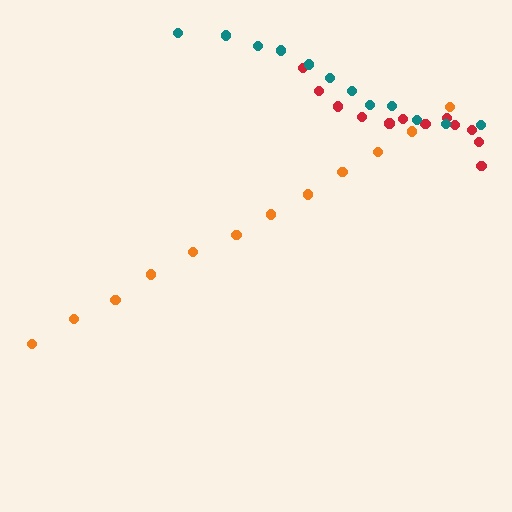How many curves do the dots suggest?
There are 3 distinct paths.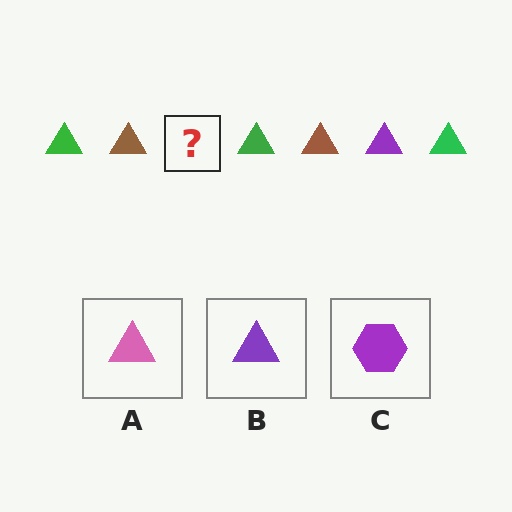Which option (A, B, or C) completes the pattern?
B.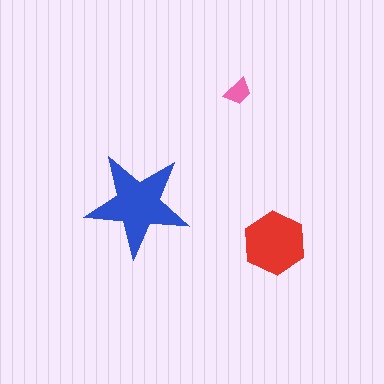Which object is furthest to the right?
The red hexagon is rightmost.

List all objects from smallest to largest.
The pink trapezoid, the red hexagon, the blue star.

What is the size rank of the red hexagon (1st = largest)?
2nd.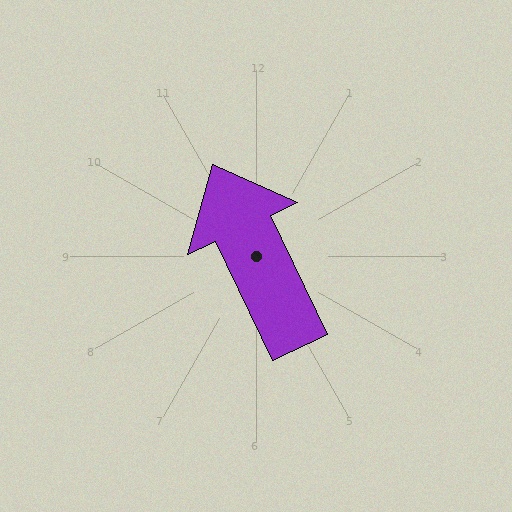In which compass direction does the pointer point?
Northwest.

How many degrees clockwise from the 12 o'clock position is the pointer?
Approximately 334 degrees.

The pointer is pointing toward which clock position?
Roughly 11 o'clock.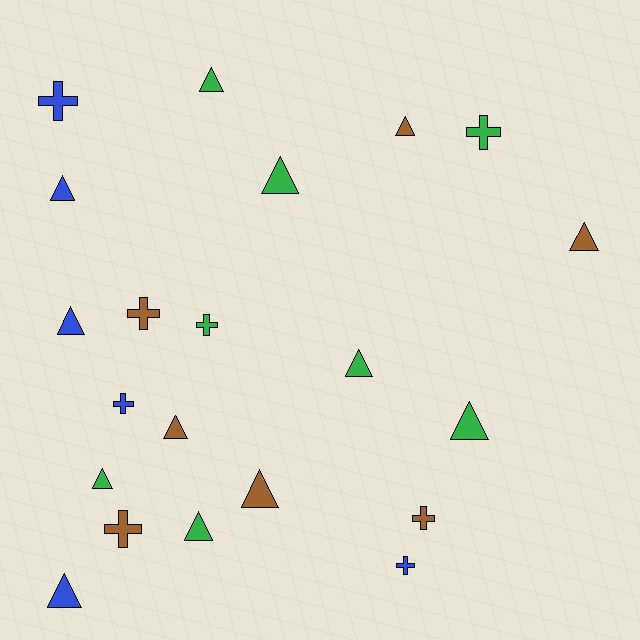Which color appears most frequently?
Green, with 8 objects.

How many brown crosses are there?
There are 3 brown crosses.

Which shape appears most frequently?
Triangle, with 13 objects.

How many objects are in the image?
There are 21 objects.